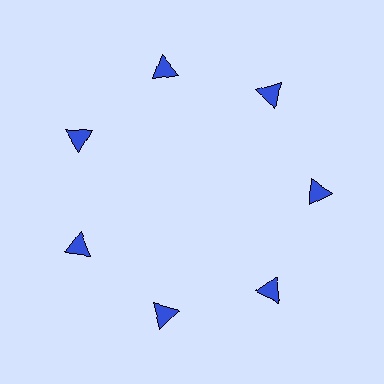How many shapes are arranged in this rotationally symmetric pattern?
There are 7 shapes, arranged in 7 groups of 1.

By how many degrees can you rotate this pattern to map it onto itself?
The pattern maps onto itself every 51 degrees of rotation.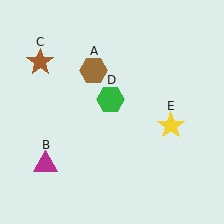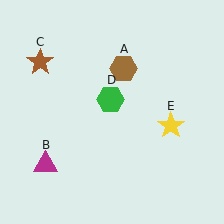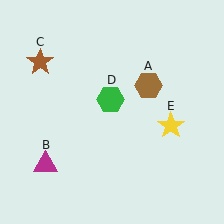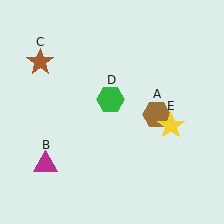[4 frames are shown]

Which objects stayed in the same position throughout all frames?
Magenta triangle (object B) and brown star (object C) and green hexagon (object D) and yellow star (object E) remained stationary.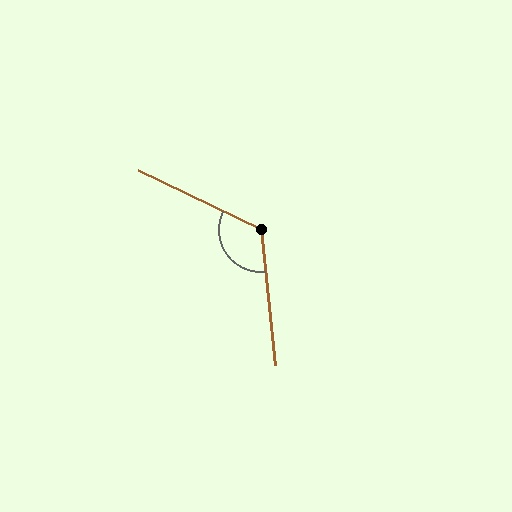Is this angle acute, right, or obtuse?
It is obtuse.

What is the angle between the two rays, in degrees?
Approximately 122 degrees.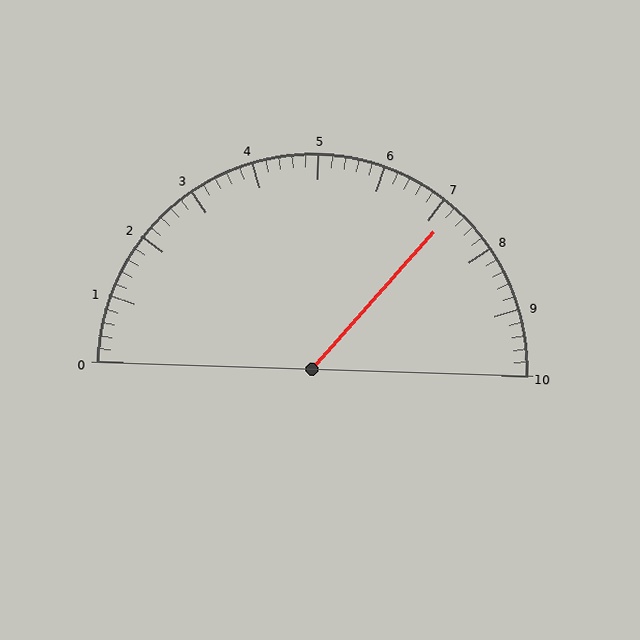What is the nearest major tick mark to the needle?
The nearest major tick mark is 7.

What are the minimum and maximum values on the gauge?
The gauge ranges from 0 to 10.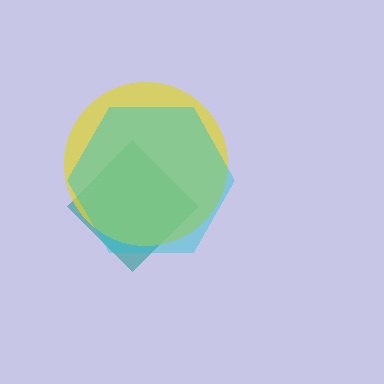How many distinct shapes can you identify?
There are 3 distinct shapes: a teal diamond, a yellow circle, a cyan hexagon.